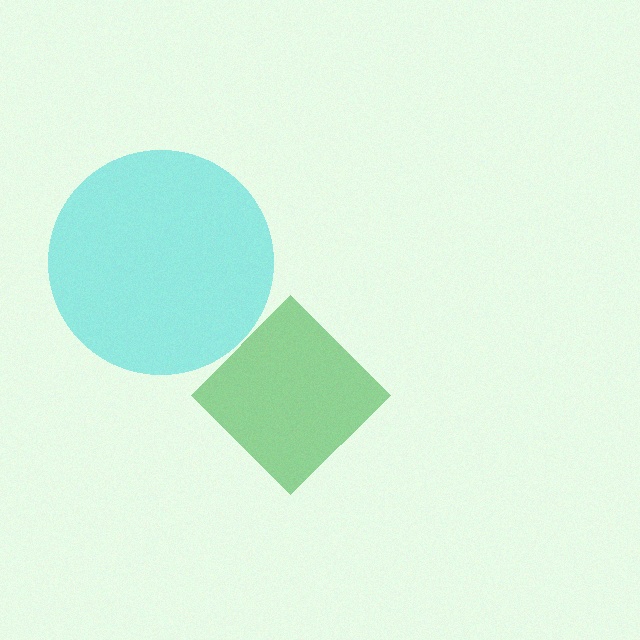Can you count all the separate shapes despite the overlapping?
Yes, there are 2 separate shapes.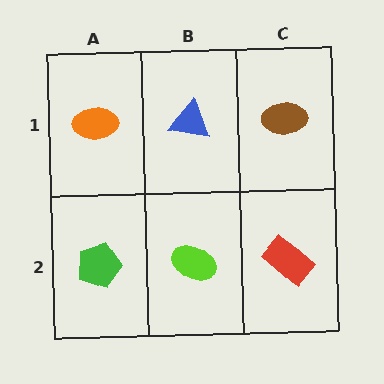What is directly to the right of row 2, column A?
A lime ellipse.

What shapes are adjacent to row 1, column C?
A red rectangle (row 2, column C), a blue triangle (row 1, column B).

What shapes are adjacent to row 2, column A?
An orange ellipse (row 1, column A), a lime ellipse (row 2, column B).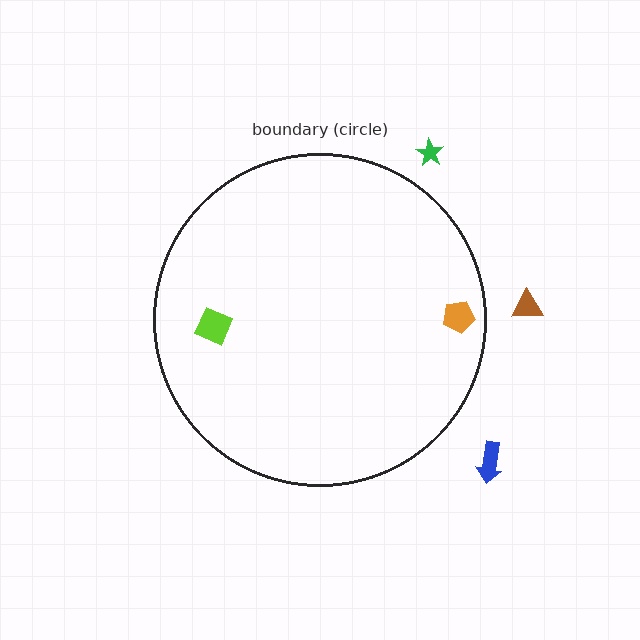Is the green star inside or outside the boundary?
Outside.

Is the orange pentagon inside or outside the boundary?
Inside.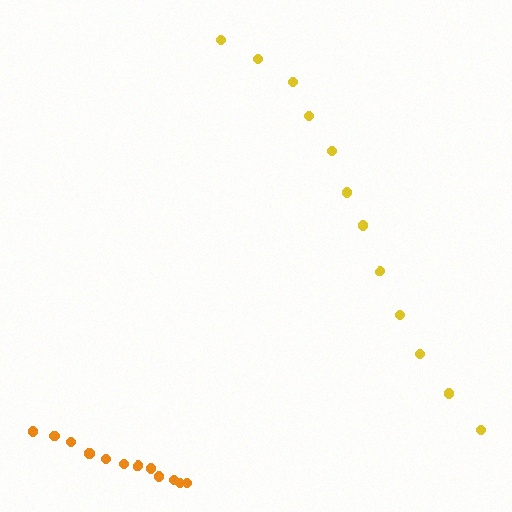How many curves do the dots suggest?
There are 2 distinct paths.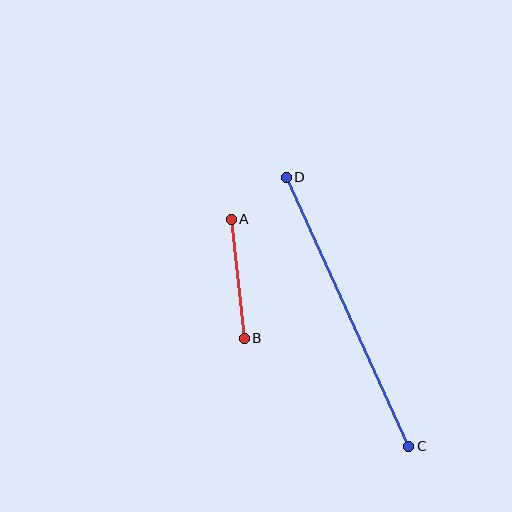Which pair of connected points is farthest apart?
Points C and D are farthest apart.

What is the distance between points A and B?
The distance is approximately 120 pixels.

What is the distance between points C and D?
The distance is approximately 295 pixels.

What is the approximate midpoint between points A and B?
The midpoint is at approximately (238, 279) pixels.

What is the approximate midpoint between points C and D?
The midpoint is at approximately (348, 312) pixels.